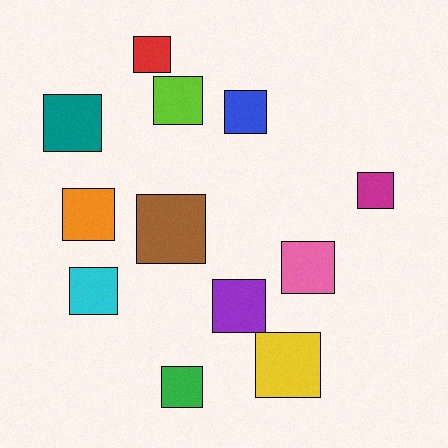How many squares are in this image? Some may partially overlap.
There are 12 squares.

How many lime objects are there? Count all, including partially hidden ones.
There is 1 lime object.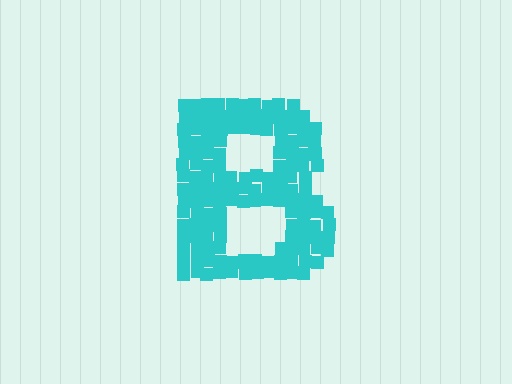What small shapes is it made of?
It is made of small squares.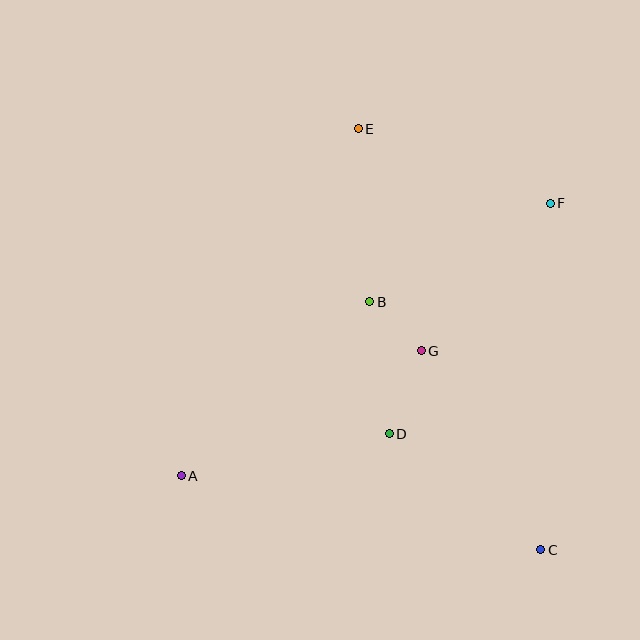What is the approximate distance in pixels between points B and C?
The distance between B and C is approximately 301 pixels.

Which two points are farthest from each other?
Points C and E are farthest from each other.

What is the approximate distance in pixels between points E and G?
The distance between E and G is approximately 231 pixels.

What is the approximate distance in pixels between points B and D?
The distance between B and D is approximately 134 pixels.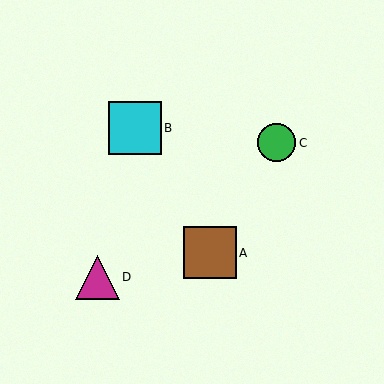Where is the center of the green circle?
The center of the green circle is at (277, 143).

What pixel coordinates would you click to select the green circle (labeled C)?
Click at (277, 143) to select the green circle C.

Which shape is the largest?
The cyan square (labeled B) is the largest.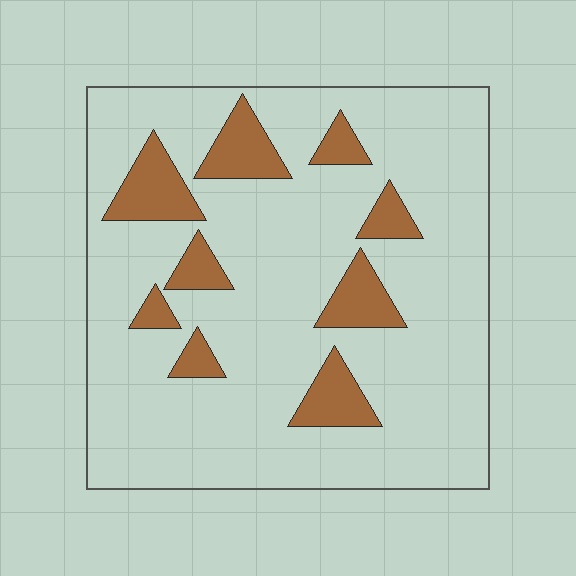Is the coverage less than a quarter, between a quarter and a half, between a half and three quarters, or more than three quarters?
Less than a quarter.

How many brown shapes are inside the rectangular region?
9.